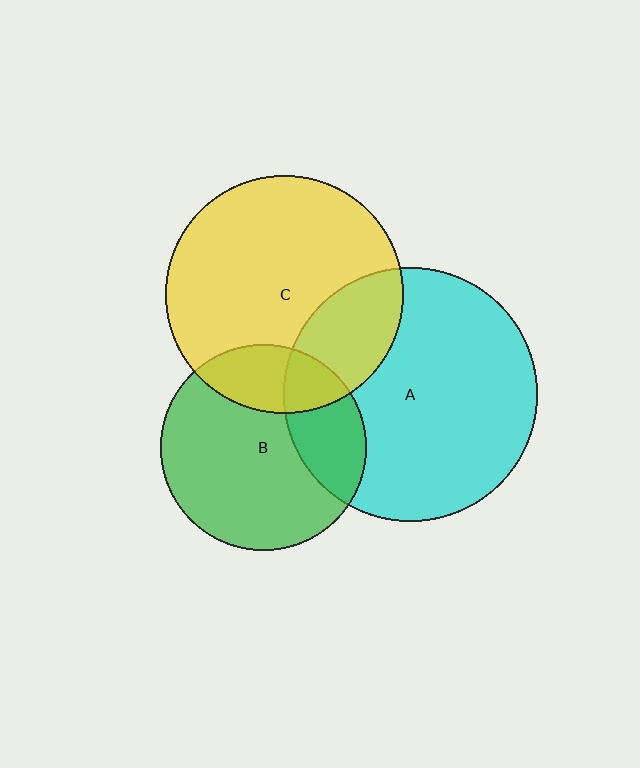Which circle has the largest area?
Circle A (cyan).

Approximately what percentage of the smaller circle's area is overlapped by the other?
Approximately 25%.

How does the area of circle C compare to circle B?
Approximately 1.3 times.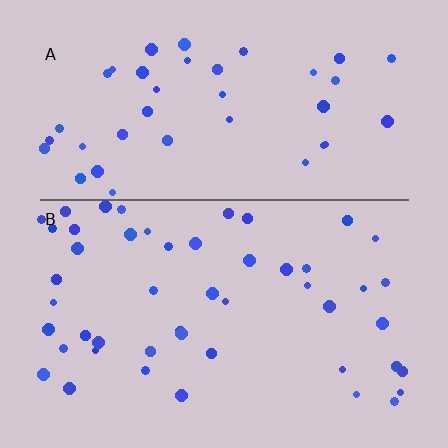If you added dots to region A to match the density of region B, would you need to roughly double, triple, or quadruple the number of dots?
Approximately double.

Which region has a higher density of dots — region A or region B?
B (the bottom).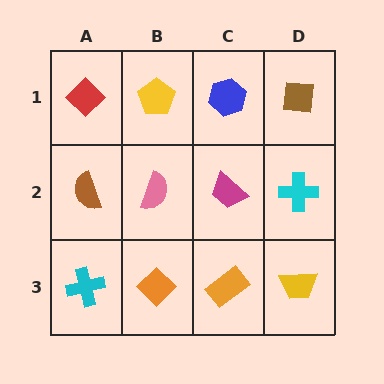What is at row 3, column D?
A yellow trapezoid.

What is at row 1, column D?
A brown square.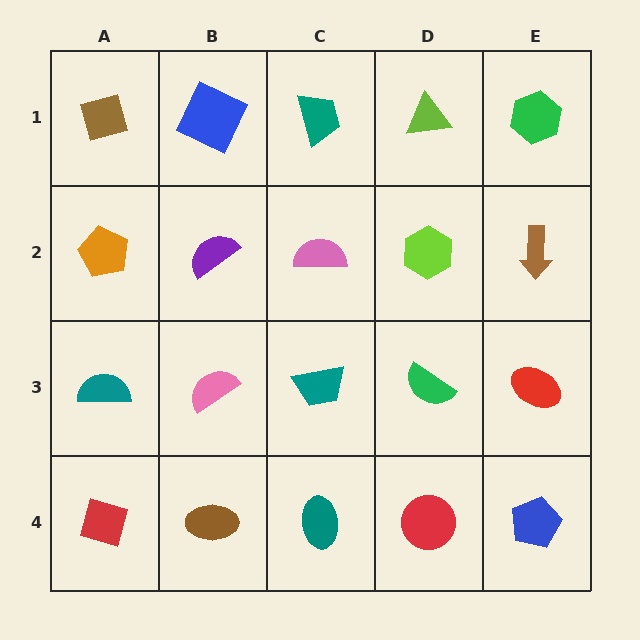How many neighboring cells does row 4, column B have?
3.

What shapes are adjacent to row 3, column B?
A purple semicircle (row 2, column B), a brown ellipse (row 4, column B), a teal semicircle (row 3, column A), a teal trapezoid (row 3, column C).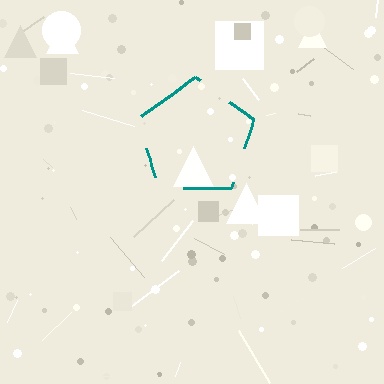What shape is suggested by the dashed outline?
The dashed outline suggests a pentagon.